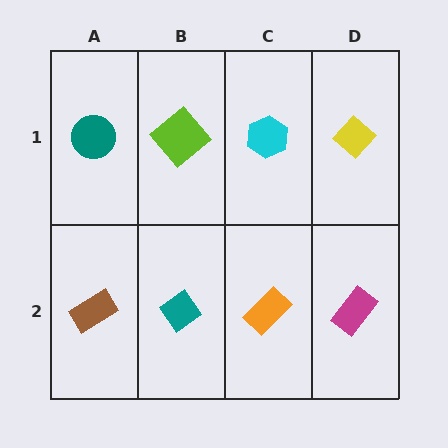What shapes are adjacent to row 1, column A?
A brown rectangle (row 2, column A), a lime diamond (row 1, column B).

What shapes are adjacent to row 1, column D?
A magenta rectangle (row 2, column D), a cyan hexagon (row 1, column C).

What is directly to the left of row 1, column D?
A cyan hexagon.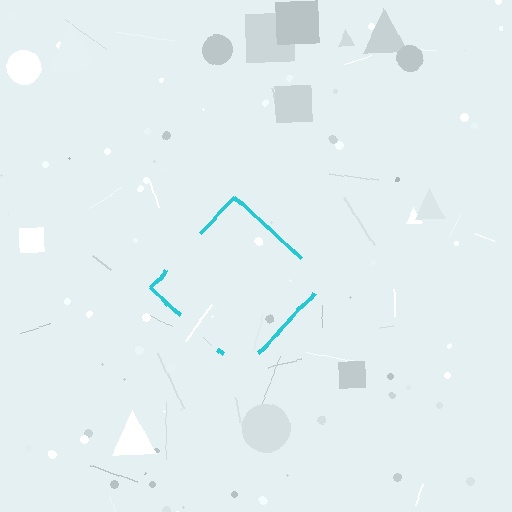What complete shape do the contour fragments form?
The contour fragments form a diamond.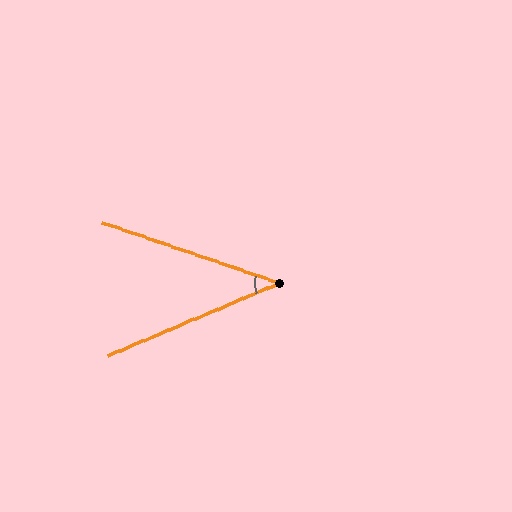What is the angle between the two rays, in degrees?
Approximately 42 degrees.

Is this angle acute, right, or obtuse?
It is acute.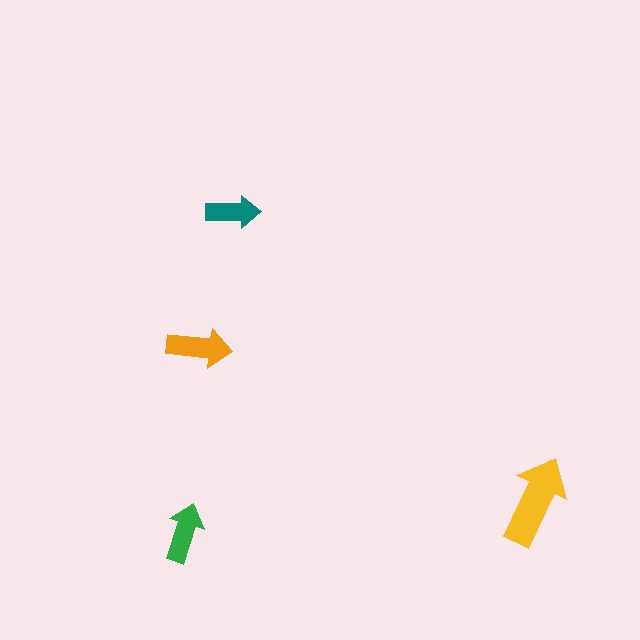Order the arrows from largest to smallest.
the yellow one, the orange one, the green one, the teal one.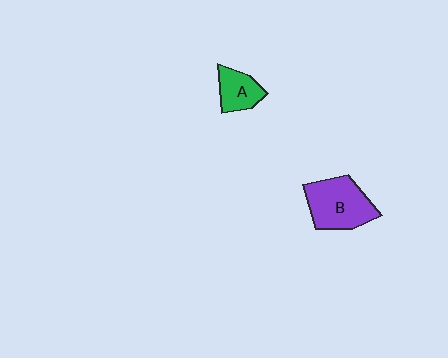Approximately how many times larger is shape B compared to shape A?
Approximately 1.8 times.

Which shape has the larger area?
Shape B (purple).